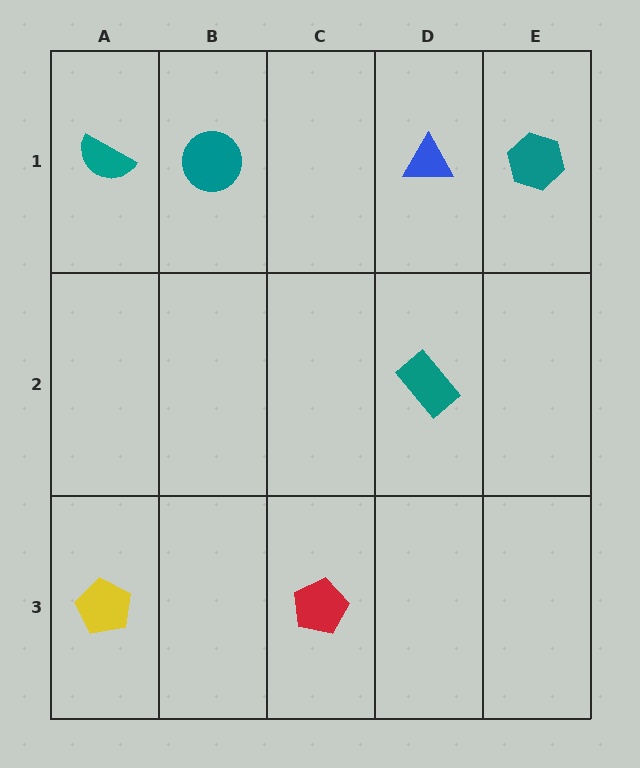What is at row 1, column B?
A teal circle.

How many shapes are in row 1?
4 shapes.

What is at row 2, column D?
A teal rectangle.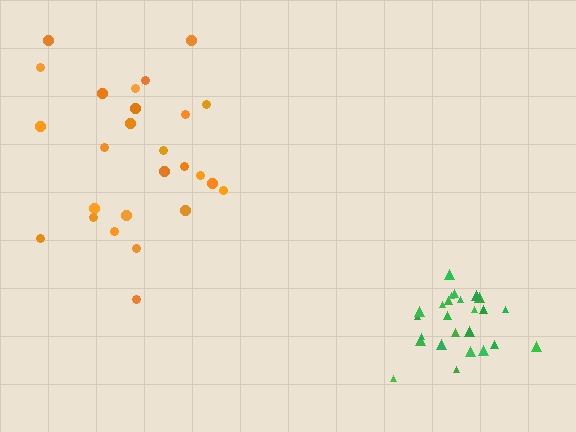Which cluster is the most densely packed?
Green.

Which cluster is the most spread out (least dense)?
Orange.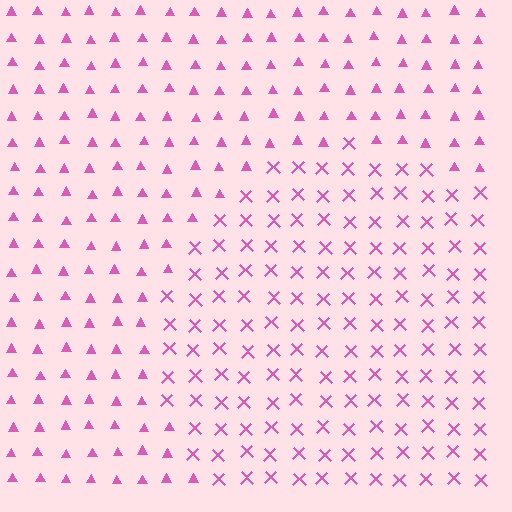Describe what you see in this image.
The image is filled with small pink elements arranged in a uniform grid. A circle-shaped region contains X marks, while the surrounding area contains triangles. The boundary is defined purely by the change in element shape.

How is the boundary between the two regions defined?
The boundary is defined by a change in element shape: X marks inside vs. triangles outside. All elements share the same color and spacing.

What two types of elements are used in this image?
The image uses X marks inside the circle region and triangles outside it.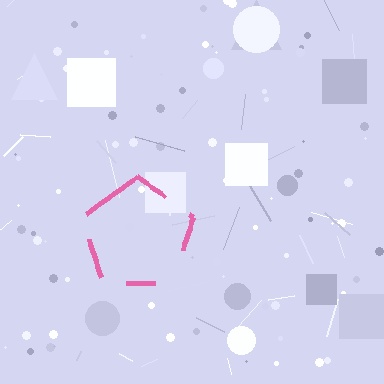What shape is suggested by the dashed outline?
The dashed outline suggests a pentagon.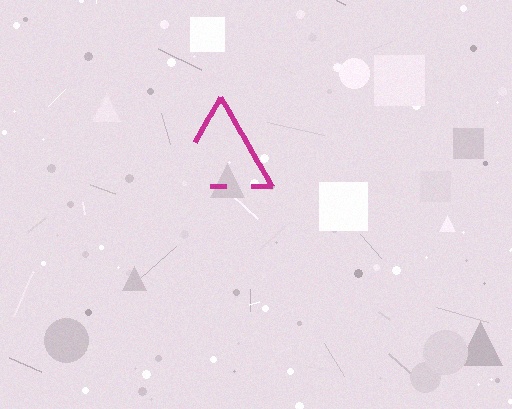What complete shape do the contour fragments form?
The contour fragments form a triangle.